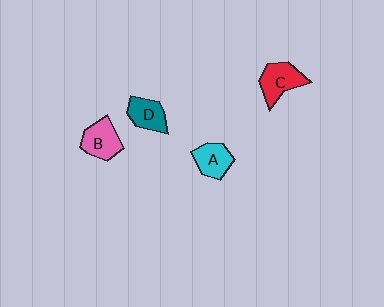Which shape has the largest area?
Shape C (red).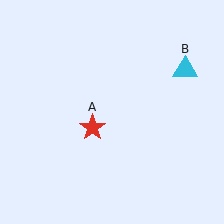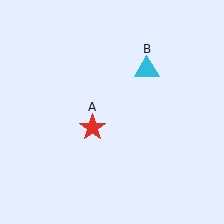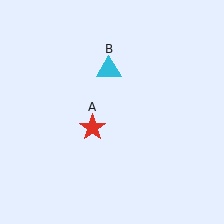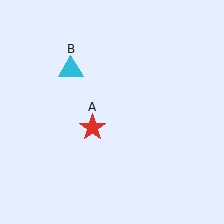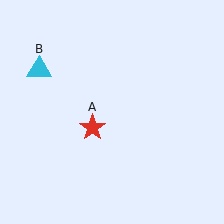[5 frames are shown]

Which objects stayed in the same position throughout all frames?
Red star (object A) remained stationary.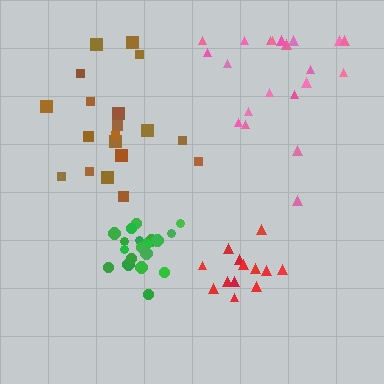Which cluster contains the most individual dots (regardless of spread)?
Pink (21).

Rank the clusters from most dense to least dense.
green, red, brown, pink.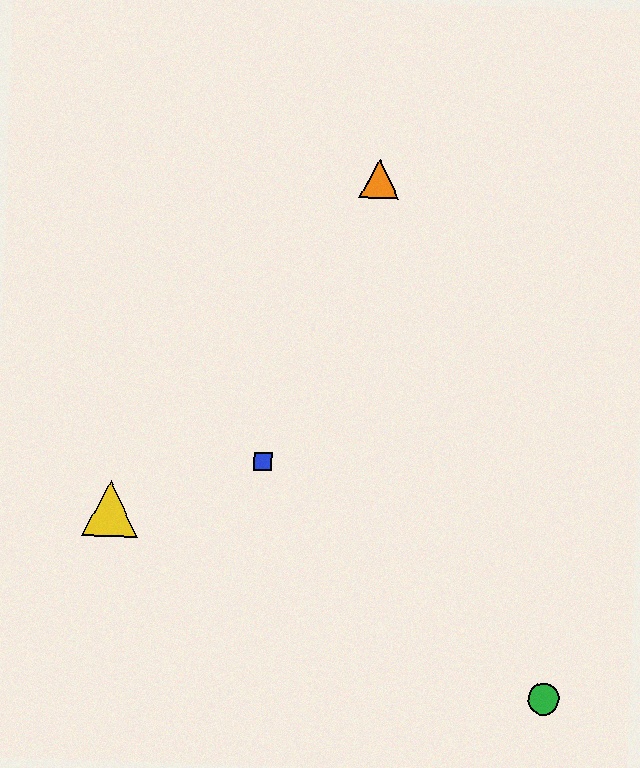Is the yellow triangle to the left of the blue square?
Yes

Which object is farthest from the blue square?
The green circle is farthest from the blue square.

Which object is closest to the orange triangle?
The blue square is closest to the orange triangle.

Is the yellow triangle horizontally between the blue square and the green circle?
No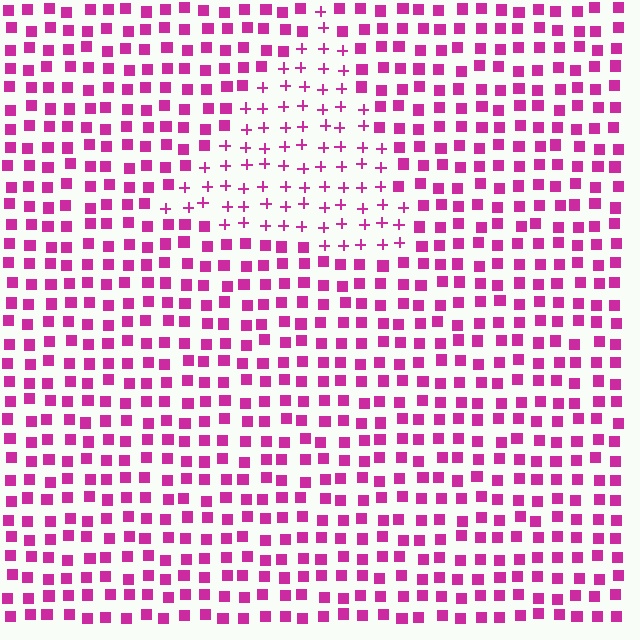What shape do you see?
I see a triangle.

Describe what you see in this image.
The image is filled with small magenta elements arranged in a uniform grid. A triangle-shaped region contains plus signs, while the surrounding area contains squares. The boundary is defined purely by the change in element shape.